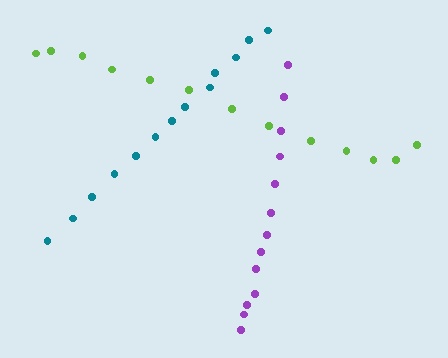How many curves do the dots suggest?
There are 3 distinct paths.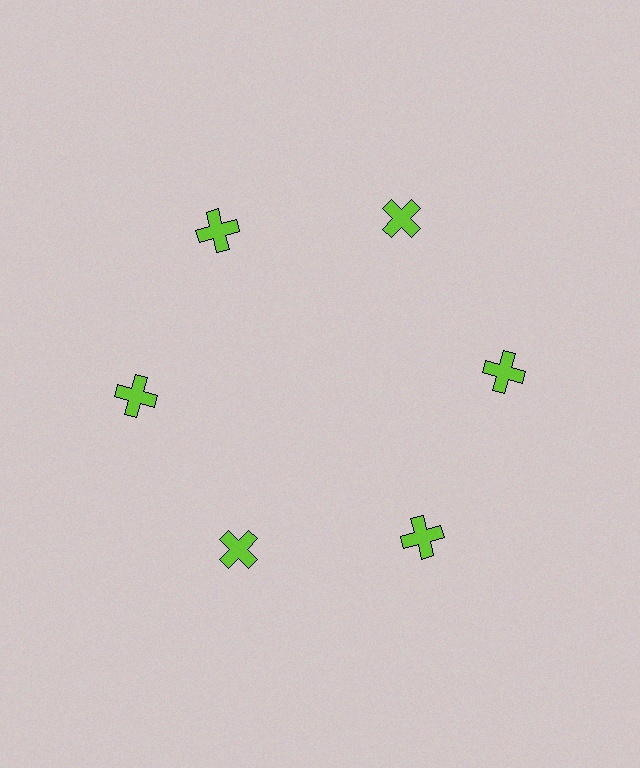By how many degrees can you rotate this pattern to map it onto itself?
The pattern maps onto itself every 60 degrees of rotation.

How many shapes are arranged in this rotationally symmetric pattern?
There are 6 shapes, arranged in 6 groups of 1.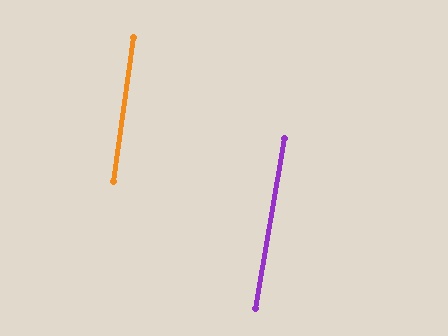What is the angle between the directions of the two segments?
Approximately 2 degrees.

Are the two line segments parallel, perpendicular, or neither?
Parallel — their directions differ by only 1.8°.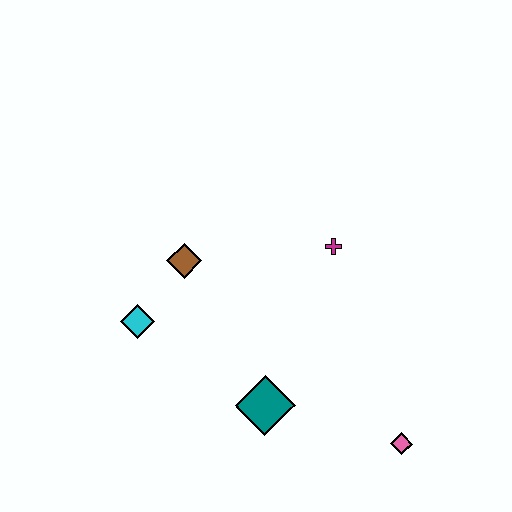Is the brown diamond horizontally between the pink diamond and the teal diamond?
No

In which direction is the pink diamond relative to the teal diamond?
The pink diamond is to the right of the teal diamond.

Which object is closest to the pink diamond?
The teal diamond is closest to the pink diamond.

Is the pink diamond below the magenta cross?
Yes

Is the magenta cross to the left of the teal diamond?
No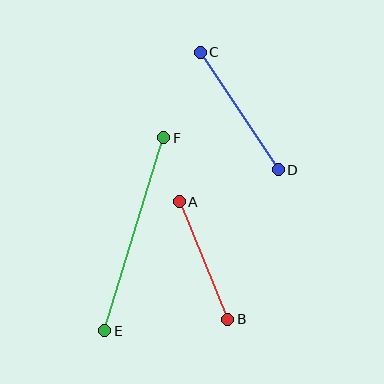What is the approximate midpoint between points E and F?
The midpoint is at approximately (134, 234) pixels.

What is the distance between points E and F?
The distance is approximately 202 pixels.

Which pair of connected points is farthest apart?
Points E and F are farthest apart.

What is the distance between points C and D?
The distance is approximately 141 pixels.